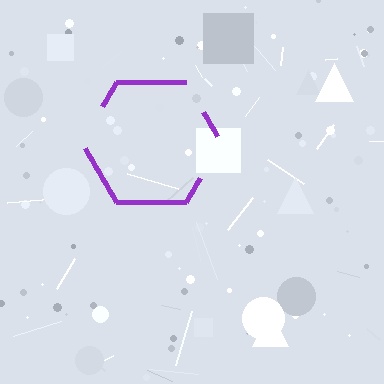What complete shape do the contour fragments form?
The contour fragments form a hexagon.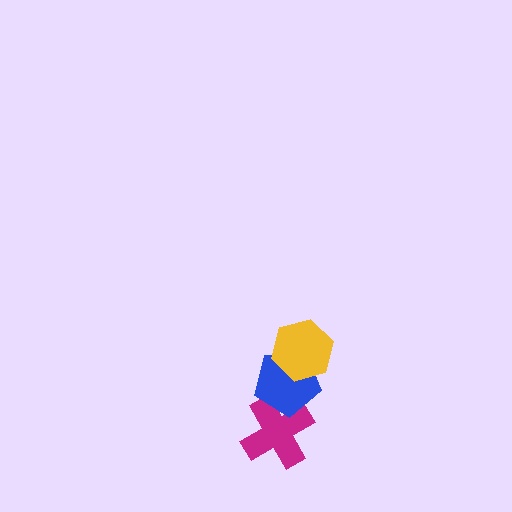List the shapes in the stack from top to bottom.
From top to bottom: the yellow hexagon, the blue pentagon, the magenta cross.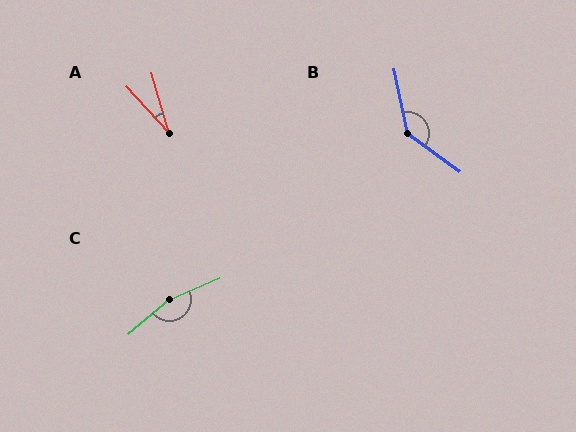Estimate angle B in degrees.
Approximately 138 degrees.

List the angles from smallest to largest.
A (26°), B (138°), C (163°).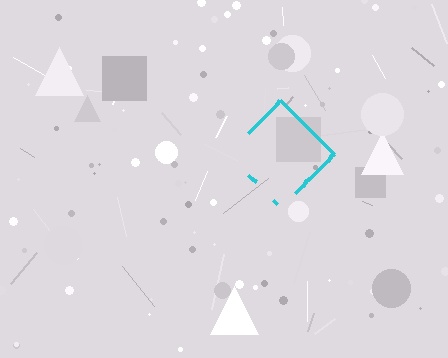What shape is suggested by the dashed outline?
The dashed outline suggests a diamond.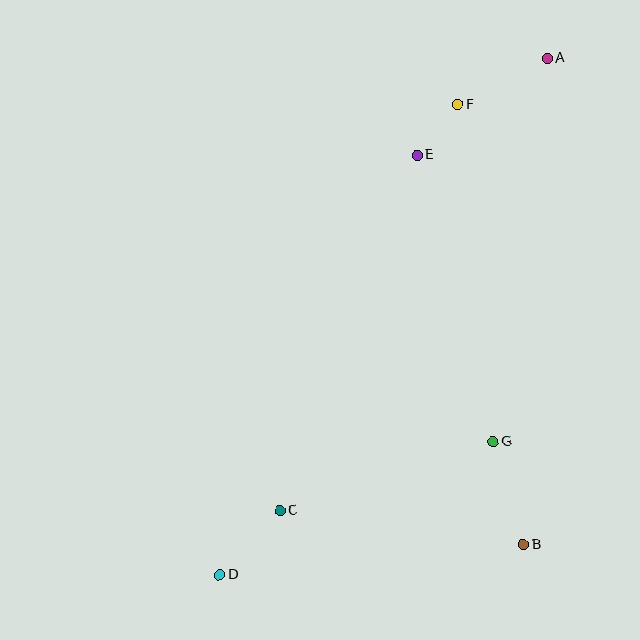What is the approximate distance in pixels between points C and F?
The distance between C and F is approximately 443 pixels.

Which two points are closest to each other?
Points E and F are closest to each other.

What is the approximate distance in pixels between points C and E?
The distance between C and E is approximately 381 pixels.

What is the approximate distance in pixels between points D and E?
The distance between D and E is approximately 464 pixels.